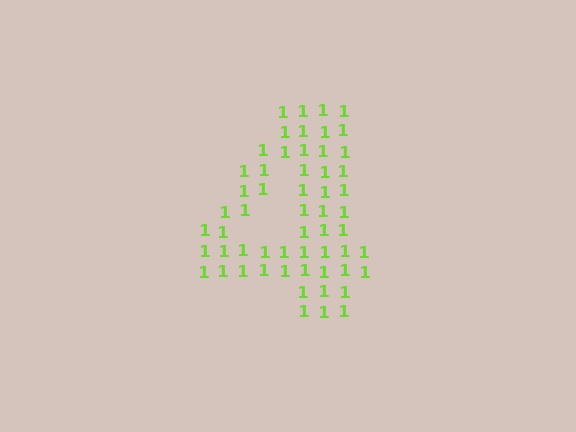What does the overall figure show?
The overall figure shows the digit 4.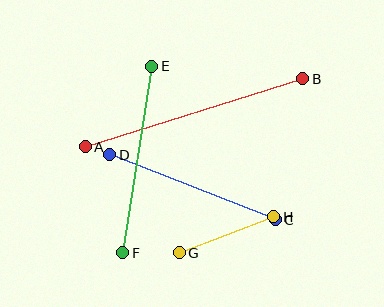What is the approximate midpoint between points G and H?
The midpoint is at approximately (226, 235) pixels.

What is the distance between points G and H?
The distance is approximately 101 pixels.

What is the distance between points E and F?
The distance is approximately 189 pixels.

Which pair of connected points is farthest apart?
Points A and B are farthest apart.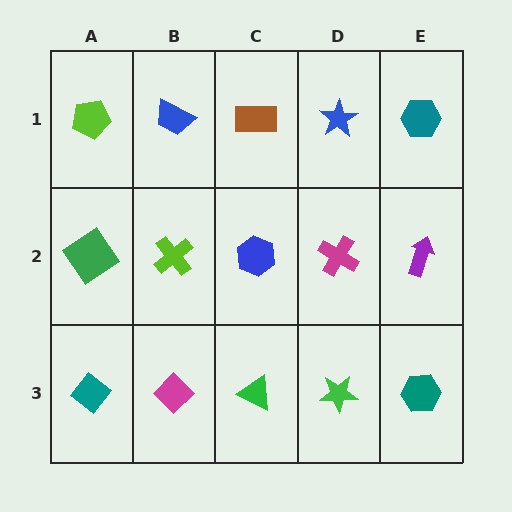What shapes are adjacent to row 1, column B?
A lime cross (row 2, column B), a lime pentagon (row 1, column A), a brown rectangle (row 1, column C).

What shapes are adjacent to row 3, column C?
A blue hexagon (row 2, column C), a magenta diamond (row 3, column B), a green star (row 3, column D).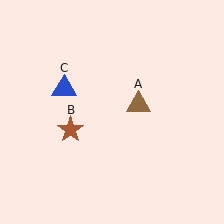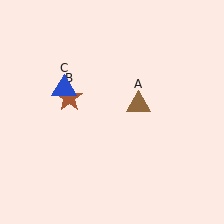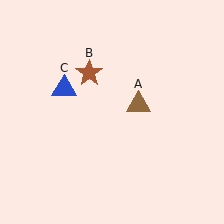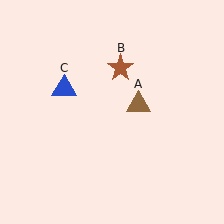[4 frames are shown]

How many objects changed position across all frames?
1 object changed position: brown star (object B).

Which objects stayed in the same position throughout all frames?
Brown triangle (object A) and blue triangle (object C) remained stationary.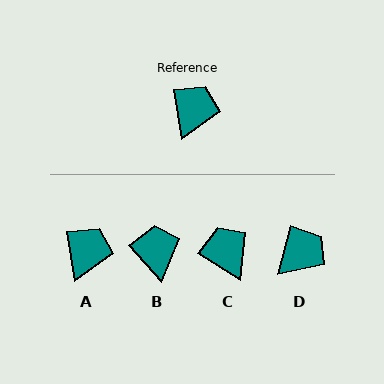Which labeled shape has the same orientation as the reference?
A.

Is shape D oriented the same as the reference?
No, it is off by about 23 degrees.